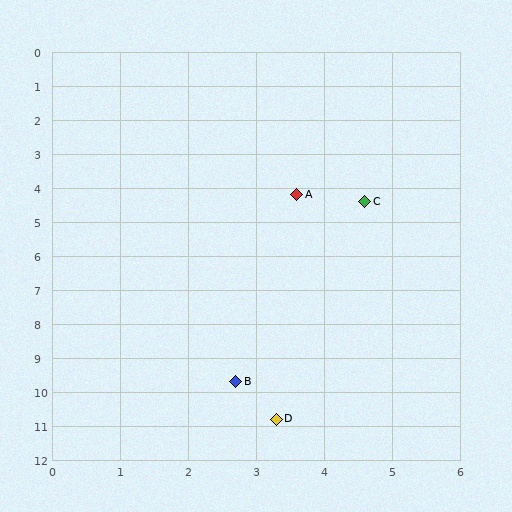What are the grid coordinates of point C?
Point C is at approximately (4.6, 4.4).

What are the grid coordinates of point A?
Point A is at approximately (3.6, 4.2).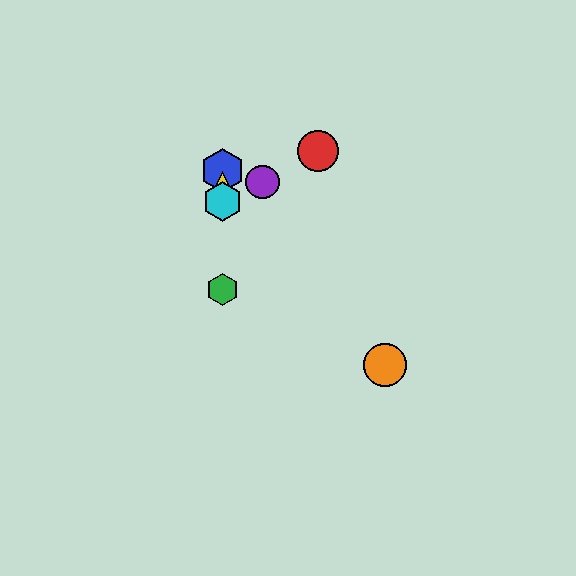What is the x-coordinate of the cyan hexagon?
The cyan hexagon is at x≈222.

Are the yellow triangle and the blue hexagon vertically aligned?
Yes, both are at x≈222.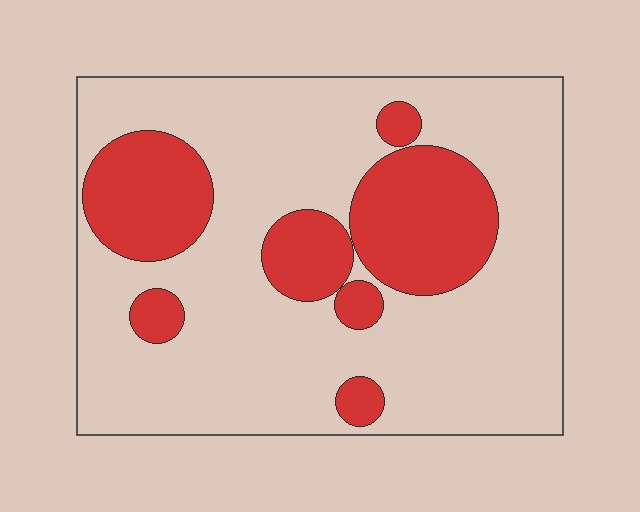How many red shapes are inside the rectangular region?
7.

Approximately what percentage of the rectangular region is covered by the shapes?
Approximately 25%.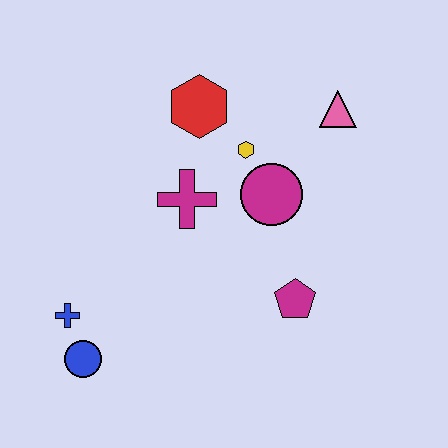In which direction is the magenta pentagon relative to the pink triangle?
The magenta pentagon is below the pink triangle.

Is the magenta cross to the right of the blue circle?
Yes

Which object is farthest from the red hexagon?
The blue circle is farthest from the red hexagon.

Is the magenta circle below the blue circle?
No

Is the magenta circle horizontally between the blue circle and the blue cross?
No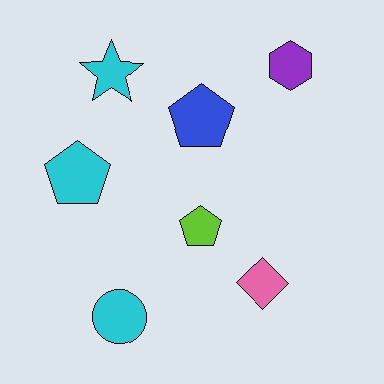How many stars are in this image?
There is 1 star.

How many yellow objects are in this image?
There are no yellow objects.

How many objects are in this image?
There are 7 objects.